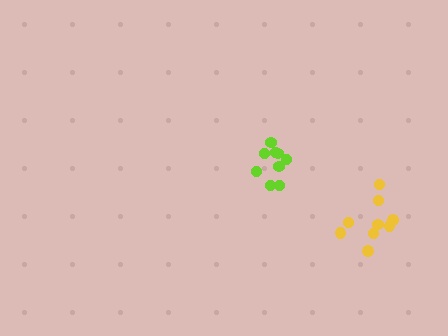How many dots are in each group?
Group 1: 9 dots, Group 2: 9 dots (18 total).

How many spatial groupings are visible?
There are 2 spatial groupings.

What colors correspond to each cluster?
The clusters are colored: lime, yellow.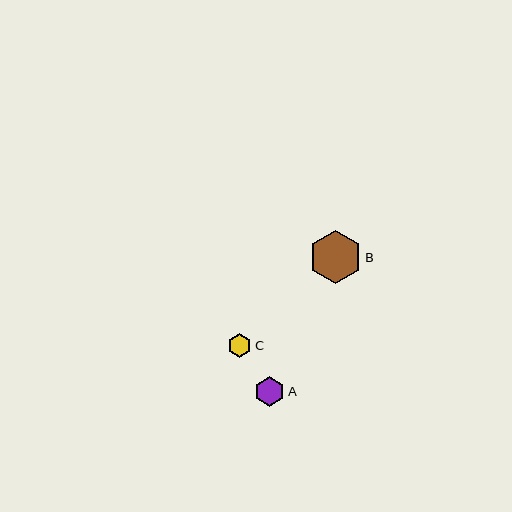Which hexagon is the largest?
Hexagon B is the largest with a size of approximately 53 pixels.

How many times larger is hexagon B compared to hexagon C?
Hexagon B is approximately 2.2 times the size of hexagon C.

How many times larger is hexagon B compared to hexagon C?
Hexagon B is approximately 2.2 times the size of hexagon C.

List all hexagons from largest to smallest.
From largest to smallest: B, A, C.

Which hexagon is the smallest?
Hexagon C is the smallest with a size of approximately 24 pixels.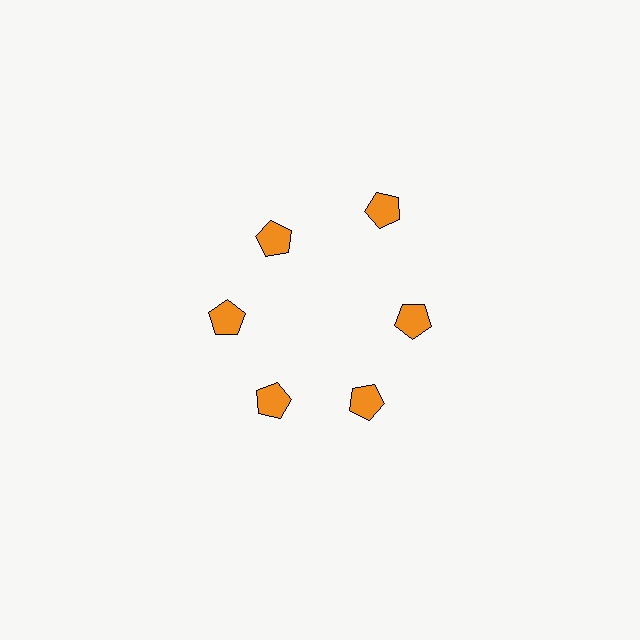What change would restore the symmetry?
The symmetry would be restored by moving it inward, back onto the ring so that all 6 pentagons sit at equal angles and equal distance from the center.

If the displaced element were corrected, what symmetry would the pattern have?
It would have 6-fold rotational symmetry — the pattern would map onto itself every 60 degrees.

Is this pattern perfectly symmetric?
No. The 6 orange pentagons are arranged in a ring, but one element near the 1 o'clock position is pushed outward from the center, breaking the 6-fold rotational symmetry.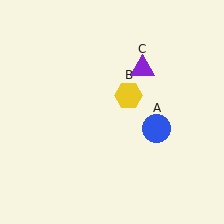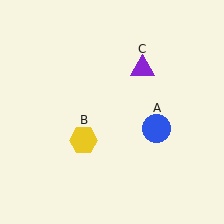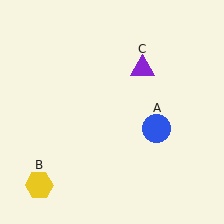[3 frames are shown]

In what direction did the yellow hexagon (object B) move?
The yellow hexagon (object B) moved down and to the left.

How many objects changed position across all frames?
1 object changed position: yellow hexagon (object B).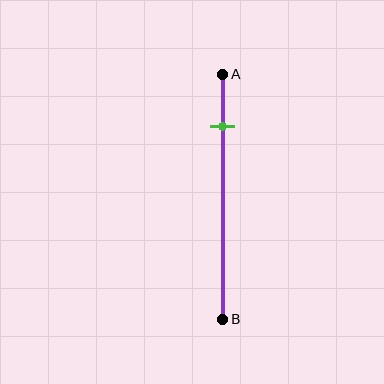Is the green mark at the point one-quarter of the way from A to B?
No, the mark is at about 20% from A, not at the 25% one-quarter point.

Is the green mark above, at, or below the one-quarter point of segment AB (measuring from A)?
The green mark is above the one-quarter point of segment AB.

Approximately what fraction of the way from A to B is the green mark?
The green mark is approximately 20% of the way from A to B.